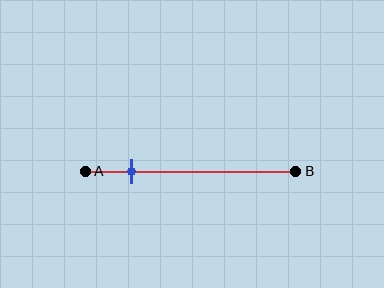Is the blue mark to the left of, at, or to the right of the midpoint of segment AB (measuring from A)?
The blue mark is to the left of the midpoint of segment AB.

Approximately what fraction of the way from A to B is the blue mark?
The blue mark is approximately 20% of the way from A to B.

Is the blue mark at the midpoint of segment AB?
No, the mark is at about 20% from A, not at the 50% midpoint.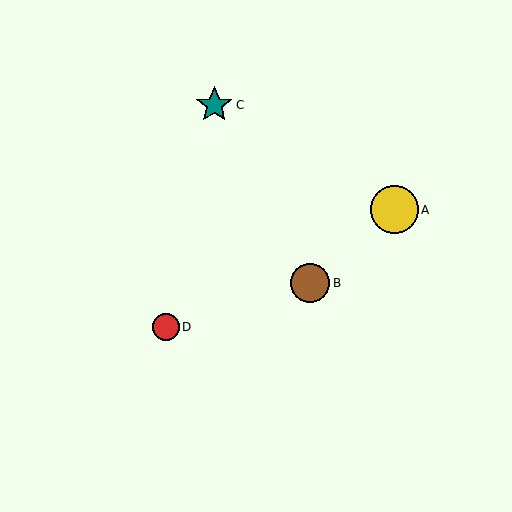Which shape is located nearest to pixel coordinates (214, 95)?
The teal star (labeled C) at (214, 105) is nearest to that location.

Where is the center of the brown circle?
The center of the brown circle is at (310, 283).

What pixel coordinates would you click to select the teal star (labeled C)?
Click at (214, 105) to select the teal star C.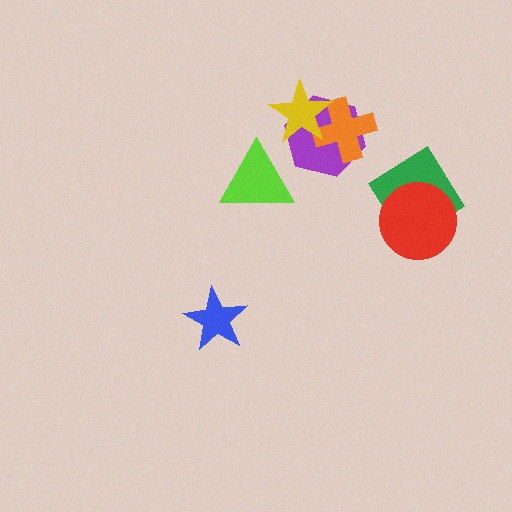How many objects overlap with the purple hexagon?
2 objects overlap with the purple hexagon.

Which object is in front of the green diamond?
The red circle is in front of the green diamond.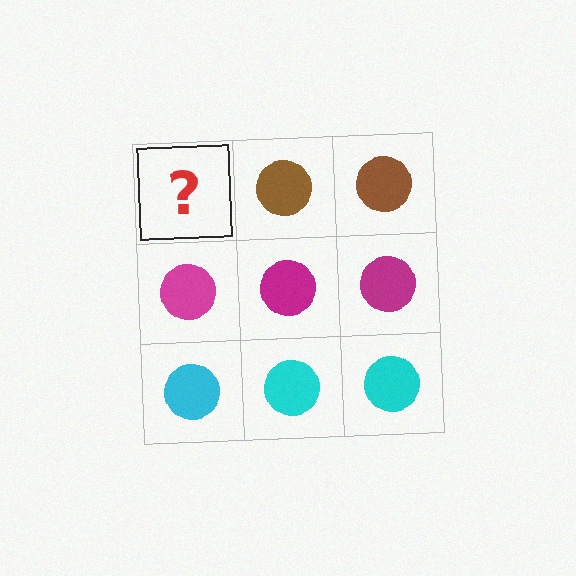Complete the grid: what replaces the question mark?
The question mark should be replaced with a brown circle.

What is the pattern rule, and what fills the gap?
The rule is that each row has a consistent color. The gap should be filled with a brown circle.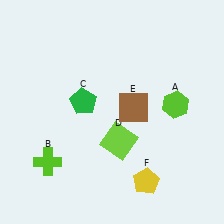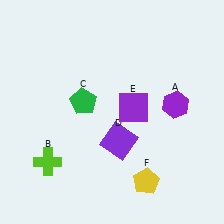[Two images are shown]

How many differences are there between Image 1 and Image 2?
There are 3 differences between the two images.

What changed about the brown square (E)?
In Image 1, E is brown. In Image 2, it changed to purple.